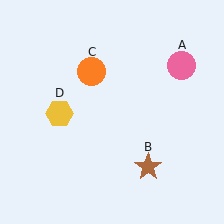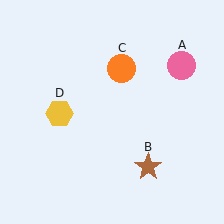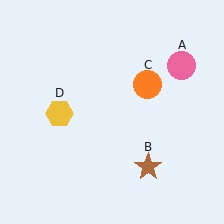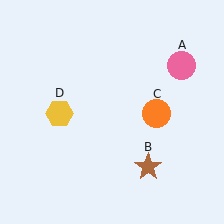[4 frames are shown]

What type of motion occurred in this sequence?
The orange circle (object C) rotated clockwise around the center of the scene.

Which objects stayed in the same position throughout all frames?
Pink circle (object A) and brown star (object B) and yellow hexagon (object D) remained stationary.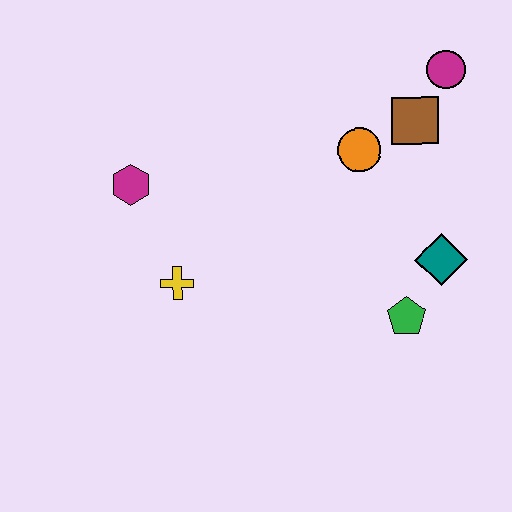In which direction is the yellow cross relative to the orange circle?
The yellow cross is to the left of the orange circle.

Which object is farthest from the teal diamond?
The magenta hexagon is farthest from the teal diamond.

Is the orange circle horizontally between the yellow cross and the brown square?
Yes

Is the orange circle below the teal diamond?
No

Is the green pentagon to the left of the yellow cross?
No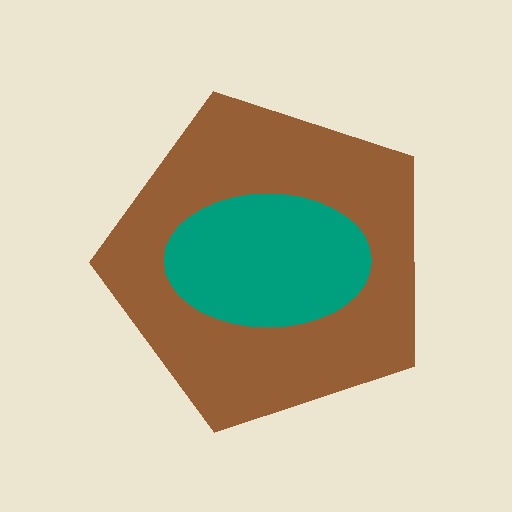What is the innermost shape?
The teal ellipse.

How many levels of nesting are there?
2.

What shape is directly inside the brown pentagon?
The teal ellipse.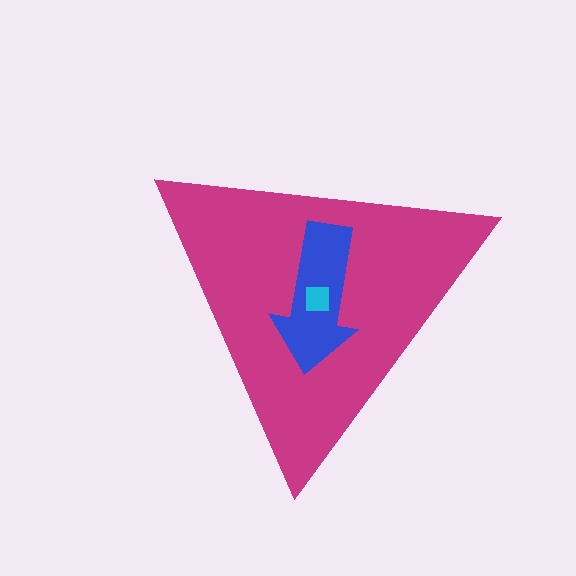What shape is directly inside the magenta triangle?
The blue arrow.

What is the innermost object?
The cyan square.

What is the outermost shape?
The magenta triangle.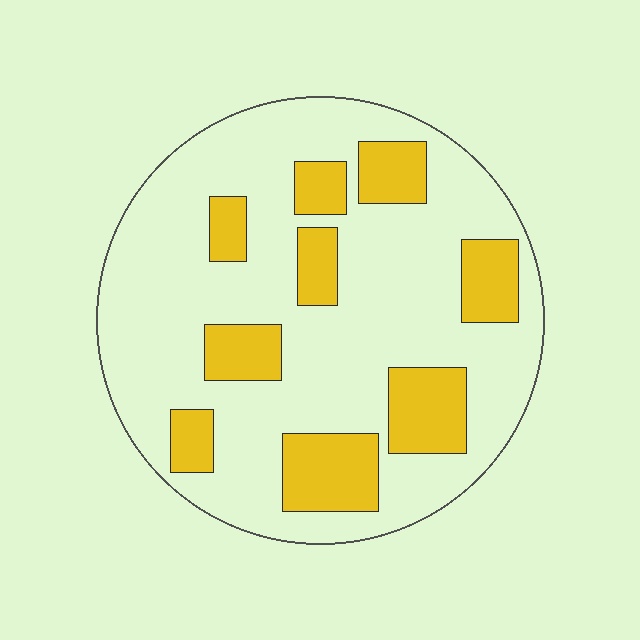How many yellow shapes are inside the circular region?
9.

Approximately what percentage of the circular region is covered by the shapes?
Approximately 25%.